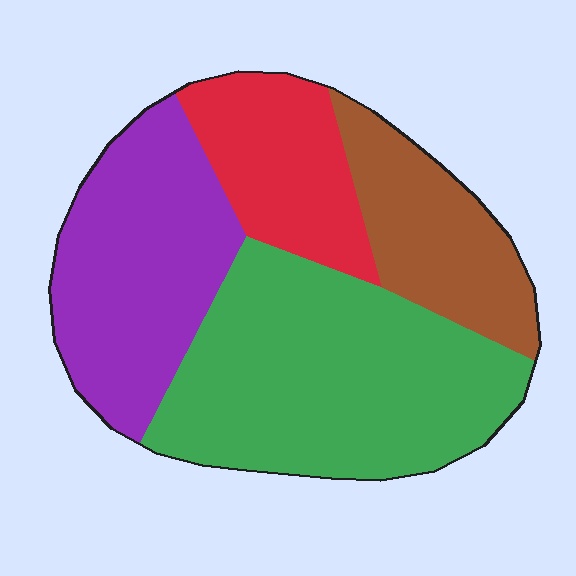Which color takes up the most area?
Green, at roughly 40%.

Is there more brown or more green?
Green.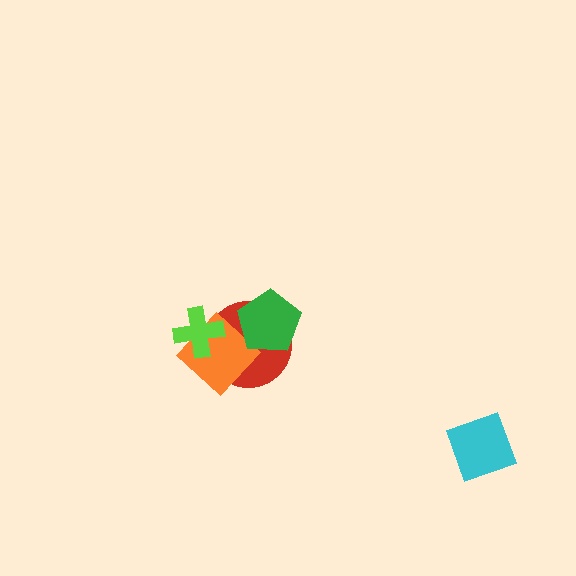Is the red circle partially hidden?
Yes, it is partially covered by another shape.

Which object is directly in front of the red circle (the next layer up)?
The orange diamond is directly in front of the red circle.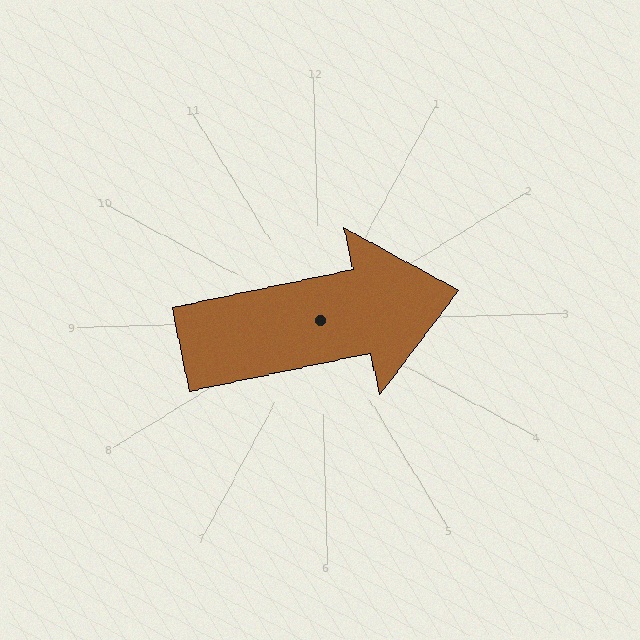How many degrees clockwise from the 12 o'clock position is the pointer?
Approximately 80 degrees.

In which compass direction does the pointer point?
East.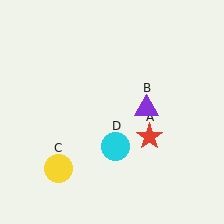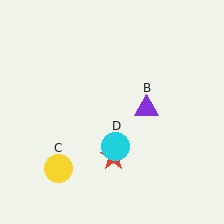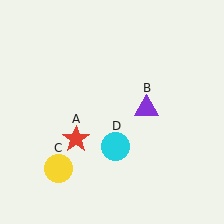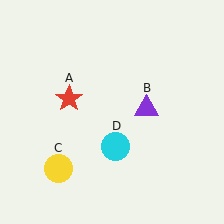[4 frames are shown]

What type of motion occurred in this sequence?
The red star (object A) rotated clockwise around the center of the scene.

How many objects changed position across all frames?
1 object changed position: red star (object A).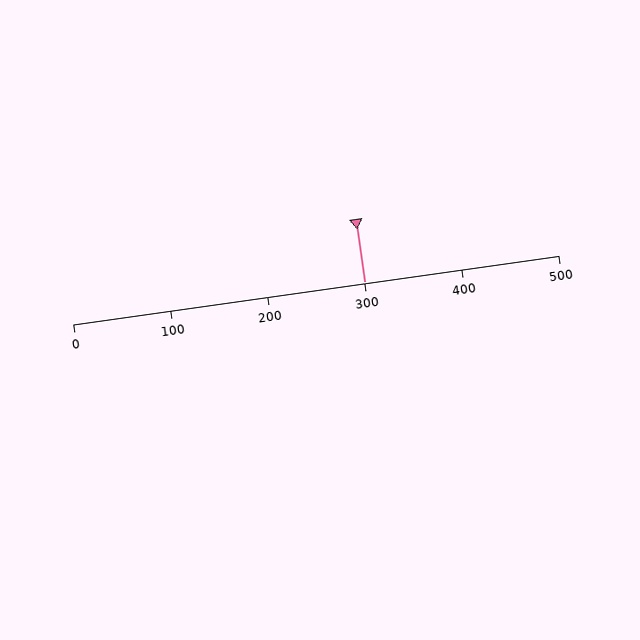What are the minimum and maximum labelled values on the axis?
The axis runs from 0 to 500.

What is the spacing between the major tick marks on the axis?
The major ticks are spaced 100 apart.